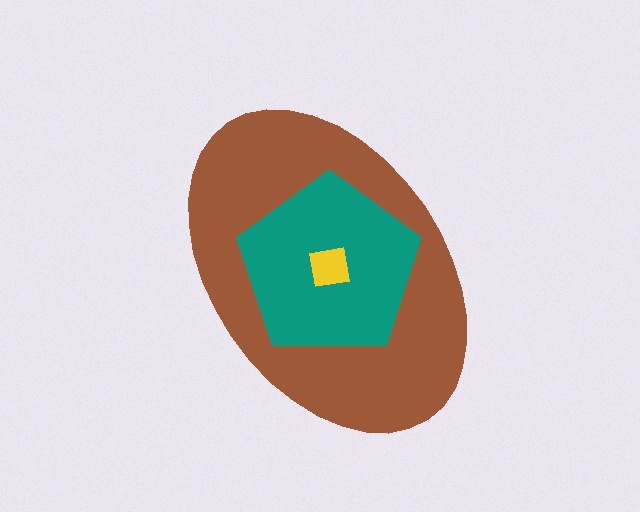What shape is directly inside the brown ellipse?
The teal pentagon.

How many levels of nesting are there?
3.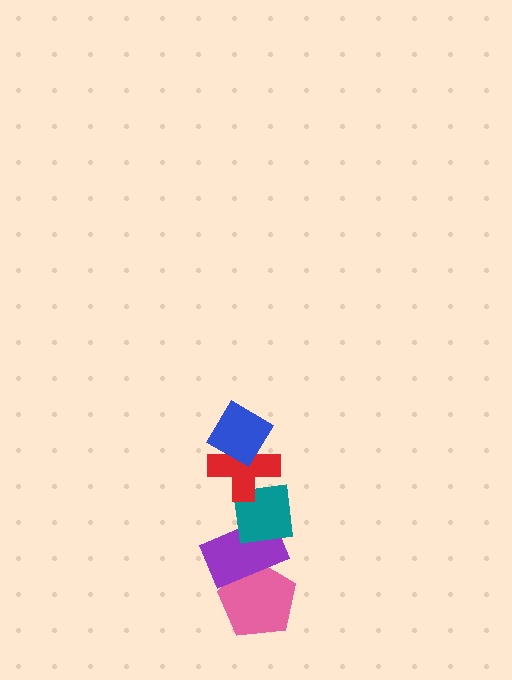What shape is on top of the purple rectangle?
The teal square is on top of the purple rectangle.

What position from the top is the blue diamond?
The blue diamond is 1st from the top.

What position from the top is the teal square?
The teal square is 3rd from the top.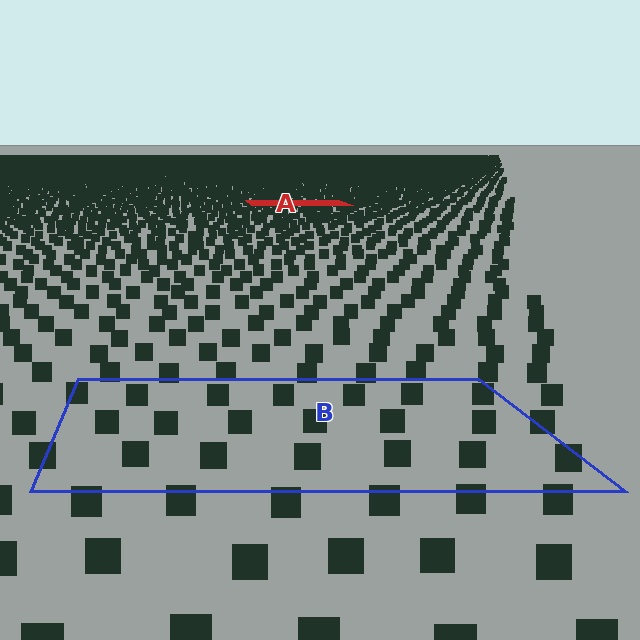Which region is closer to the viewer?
Region B is closer. The texture elements there are larger and more spread out.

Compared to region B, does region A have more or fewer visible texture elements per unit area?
Region A has more texture elements per unit area — they are packed more densely because it is farther away.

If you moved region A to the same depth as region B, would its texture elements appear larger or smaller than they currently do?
They would appear larger. At a closer depth, the same texture elements are projected at a bigger on-screen size.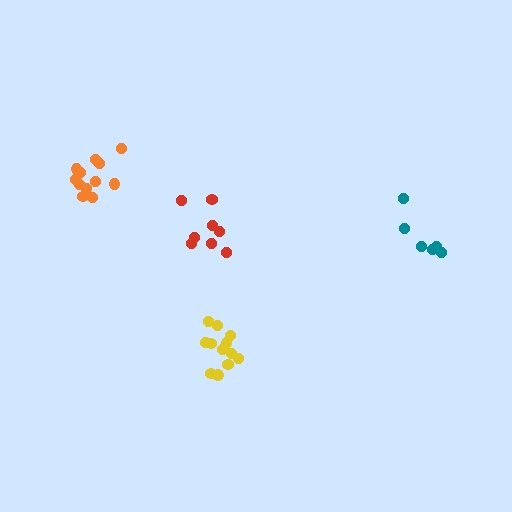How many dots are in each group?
Group 1: 8 dots, Group 2: 12 dots, Group 3: 12 dots, Group 4: 6 dots (38 total).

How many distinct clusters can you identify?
There are 4 distinct clusters.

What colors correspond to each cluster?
The clusters are colored: red, orange, yellow, teal.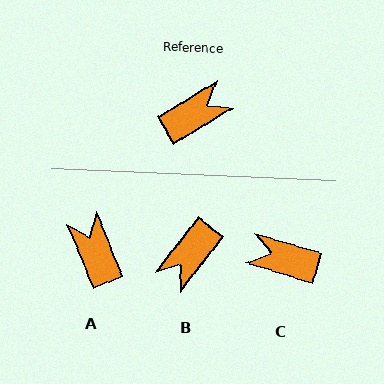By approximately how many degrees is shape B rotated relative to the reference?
Approximately 159 degrees clockwise.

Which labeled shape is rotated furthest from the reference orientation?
B, about 159 degrees away.